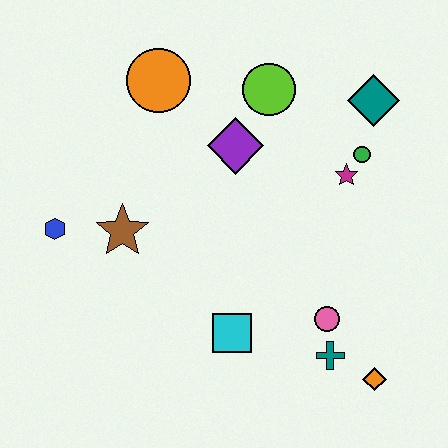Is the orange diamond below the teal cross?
Yes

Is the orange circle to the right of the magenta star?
No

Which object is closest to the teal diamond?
The green circle is closest to the teal diamond.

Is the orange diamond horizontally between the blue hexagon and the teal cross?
No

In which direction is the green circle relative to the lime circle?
The green circle is to the right of the lime circle.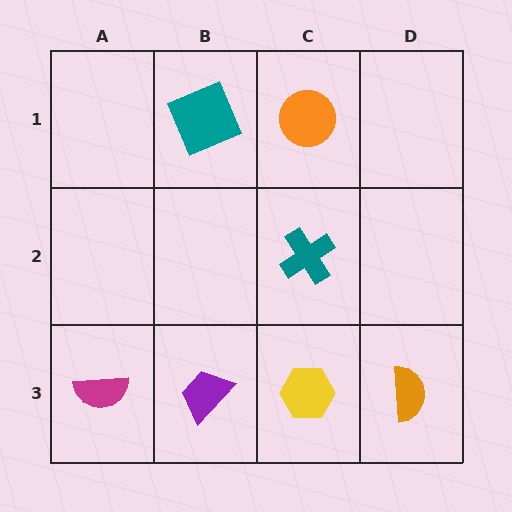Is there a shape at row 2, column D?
No, that cell is empty.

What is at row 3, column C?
A yellow hexagon.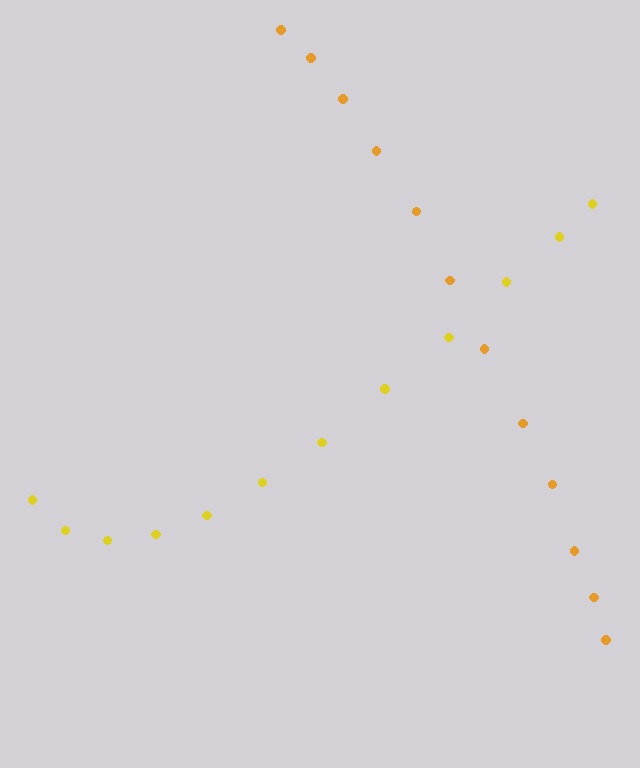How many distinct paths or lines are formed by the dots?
There are 2 distinct paths.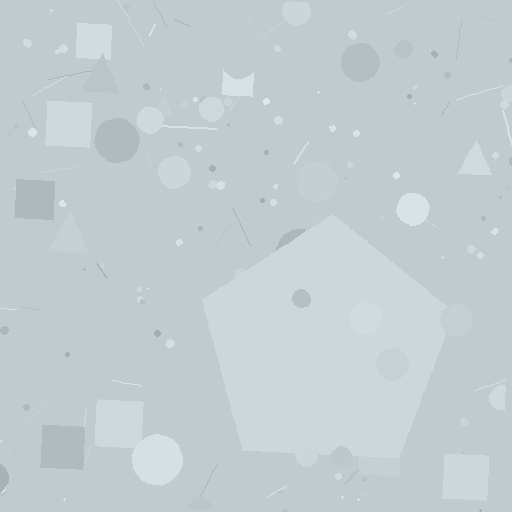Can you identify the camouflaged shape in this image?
The camouflaged shape is a pentagon.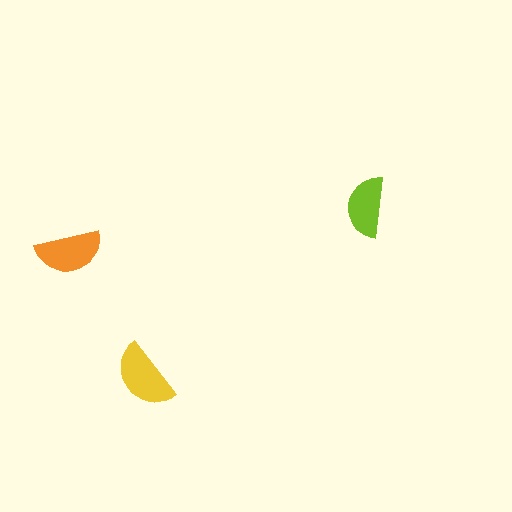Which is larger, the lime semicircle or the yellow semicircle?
The yellow one.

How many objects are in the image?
There are 3 objects in the image.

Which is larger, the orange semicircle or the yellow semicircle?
The yellow one.